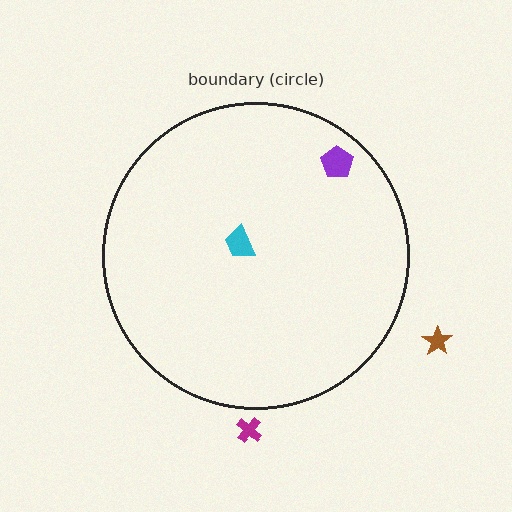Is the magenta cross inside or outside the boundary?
Outside.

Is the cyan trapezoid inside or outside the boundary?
Inside.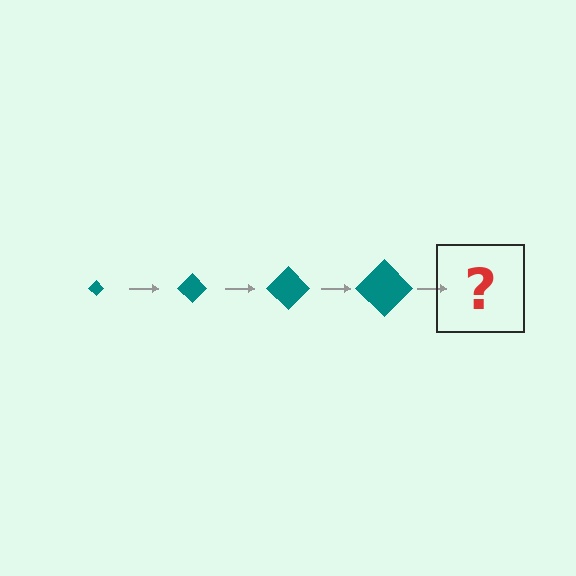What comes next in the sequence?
The next element should be a teal diamond, larger than the previous one.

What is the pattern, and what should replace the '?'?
The pattern is that the diamond gets progressively larger each step. The '?' should be a teal diamond, larger than the previous one.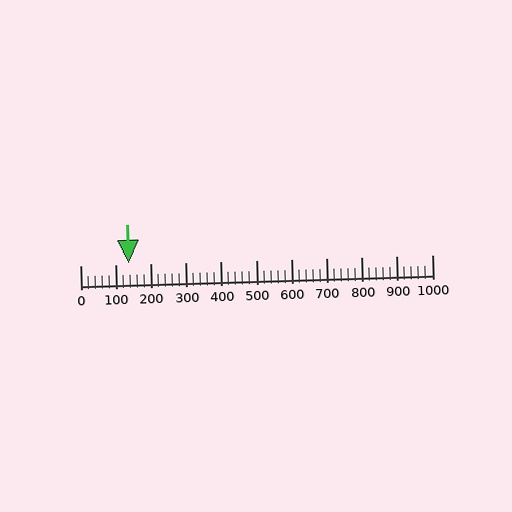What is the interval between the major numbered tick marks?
The major tick marks are spaced 100 units apart.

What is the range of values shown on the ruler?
The ruler shows values from 0 to 1000.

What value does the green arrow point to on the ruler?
The green arrow points to approximately 136.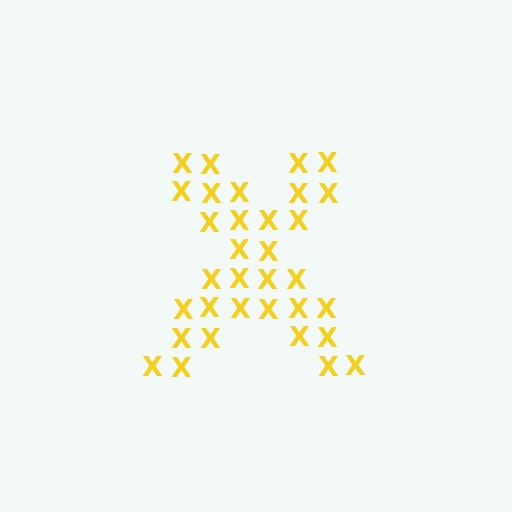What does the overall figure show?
The overall figure shows the letter X.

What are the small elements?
The small elements are letter X's.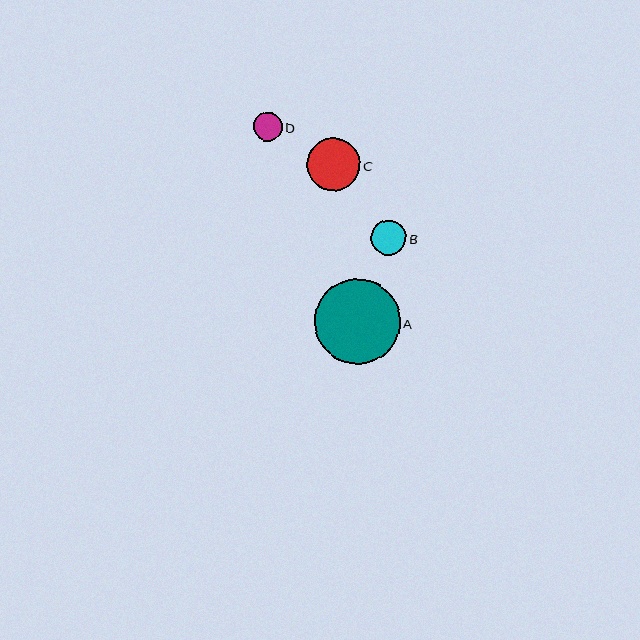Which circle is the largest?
Circle A is the largest with a size of approximately 86 pixels.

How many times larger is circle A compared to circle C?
Circle A is approximately 1.6 times the size of circle C.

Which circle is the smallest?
Circle D is the smallest with a size of approximately 29 pixels.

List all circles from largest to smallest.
From largest to smallest: A, C, B, D.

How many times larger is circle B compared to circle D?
Circle B is approximately 1.2 times the size of circle D.